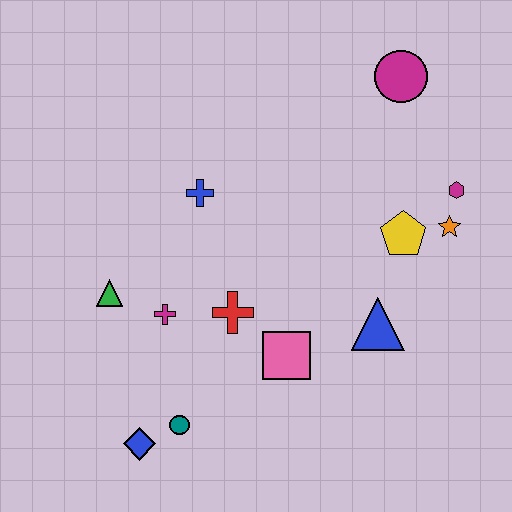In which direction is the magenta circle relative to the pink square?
The magenta circle is above the pink square.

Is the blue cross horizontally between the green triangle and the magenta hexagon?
Yes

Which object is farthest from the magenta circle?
The blue diamond is farthest from the magenta circle.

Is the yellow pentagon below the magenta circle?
Yes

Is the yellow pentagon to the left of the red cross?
No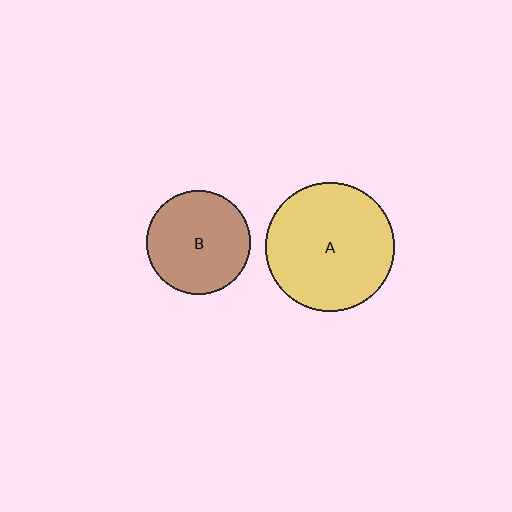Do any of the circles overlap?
No, none of the circles overlap.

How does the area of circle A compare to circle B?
Approximately 1.5 times.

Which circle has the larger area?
Circle A (yellow).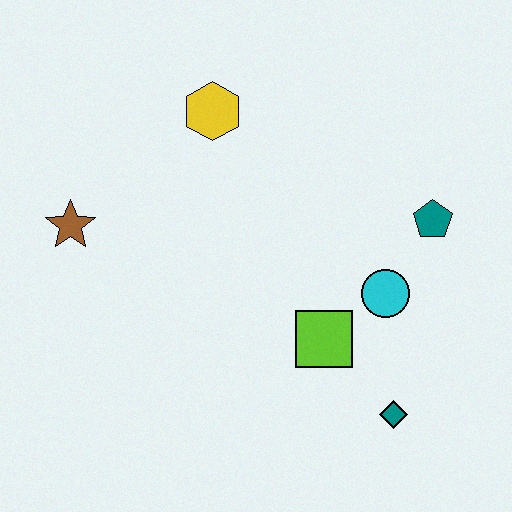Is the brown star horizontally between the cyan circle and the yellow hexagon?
No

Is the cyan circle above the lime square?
Yes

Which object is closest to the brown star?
The yellow hexagon is closest to the brown star.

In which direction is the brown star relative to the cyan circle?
The brown star is to the left of the cyan circle.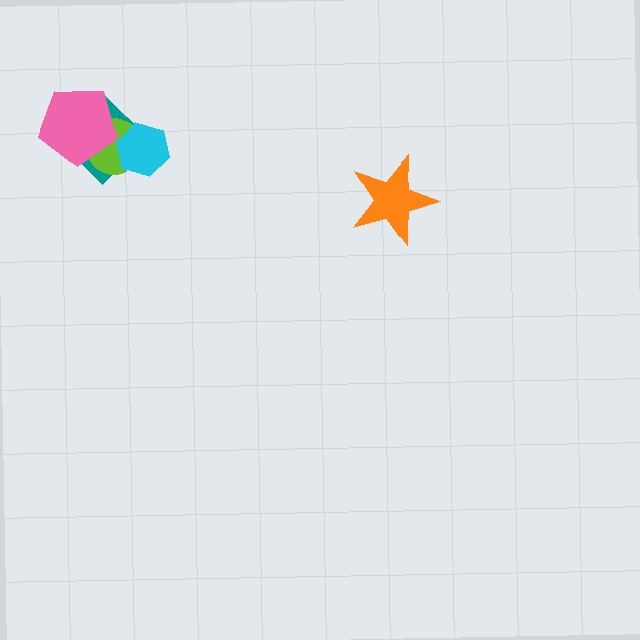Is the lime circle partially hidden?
Yes, it is partially covered by another shape.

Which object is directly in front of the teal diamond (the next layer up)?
The lime circle is directly in front of the teal diamond.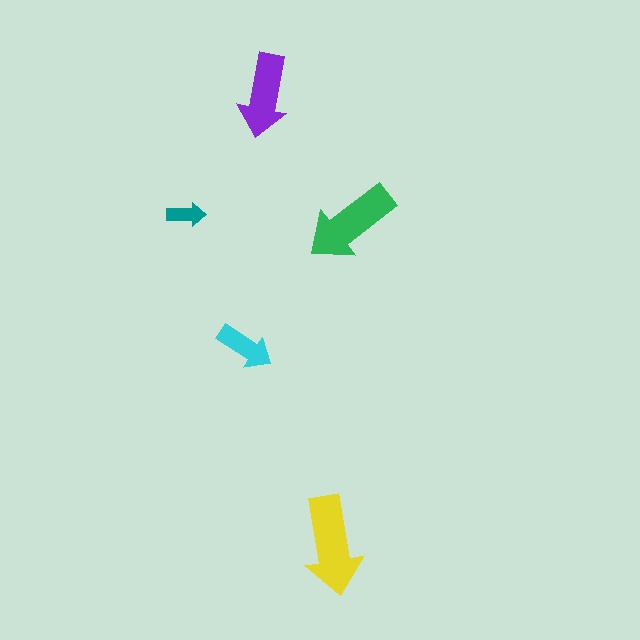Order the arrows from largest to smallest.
the yellow one, the green one, the purple one, the cyan one, the teal one.